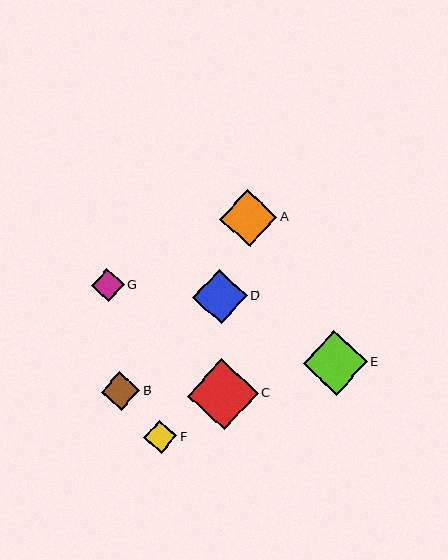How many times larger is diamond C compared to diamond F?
Diamond C is approximately 2.2 times the size of diamond F.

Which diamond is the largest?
Diamond C is the largest with a size of approximately 71 pixels.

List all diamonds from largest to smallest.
From largest to smallest: C, E, A, D, B, F, G.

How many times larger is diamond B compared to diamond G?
Diamond B is approximately 1.2 times the size of diamond G.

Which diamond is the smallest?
Diamond G is the smallest with a size of approximately 32 pixels.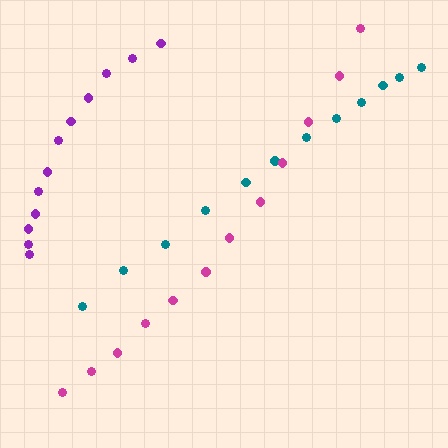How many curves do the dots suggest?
There are 3 distinct paths.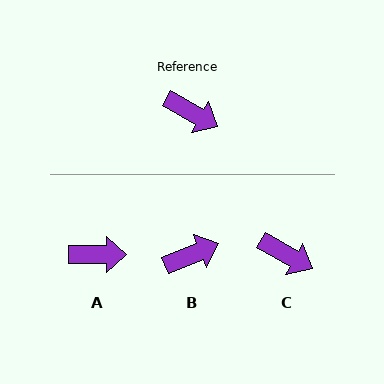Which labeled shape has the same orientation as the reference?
C.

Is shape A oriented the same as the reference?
No, it is off by about 29 degrees.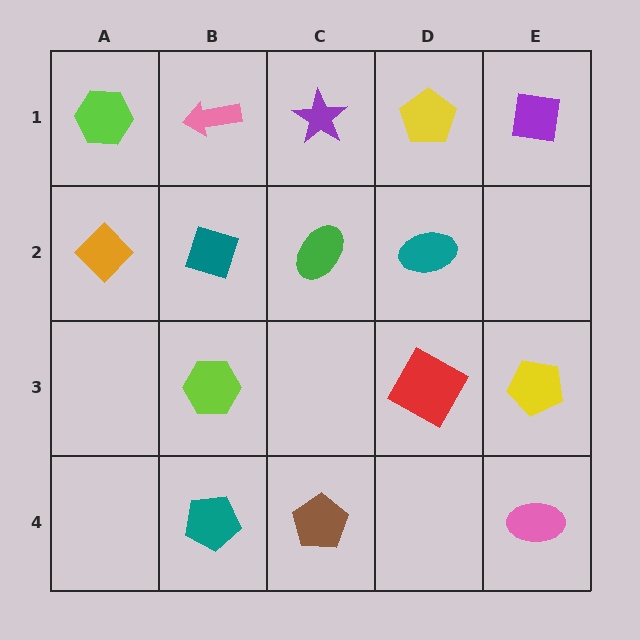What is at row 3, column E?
A yellow pentagon.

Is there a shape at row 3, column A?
No, that cell is empty.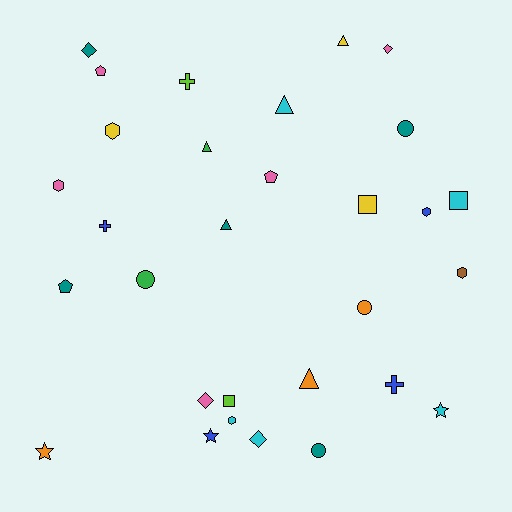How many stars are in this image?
There are 3 stars.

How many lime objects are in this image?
There are 2 lime objects.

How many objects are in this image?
There are 30 objects.